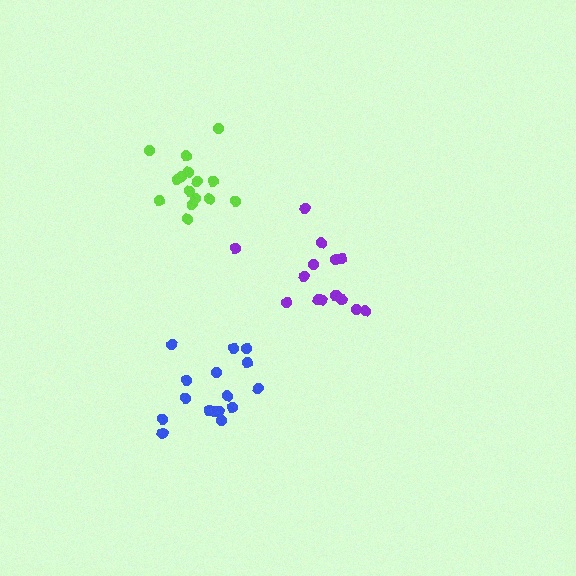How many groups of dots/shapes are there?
There are 3 groups.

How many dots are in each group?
Group 1: 15 dots, Group 2: 15 dots, Group 3: 16 dots (46 total).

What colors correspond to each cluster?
The clusters are colored: lime, purple, blue.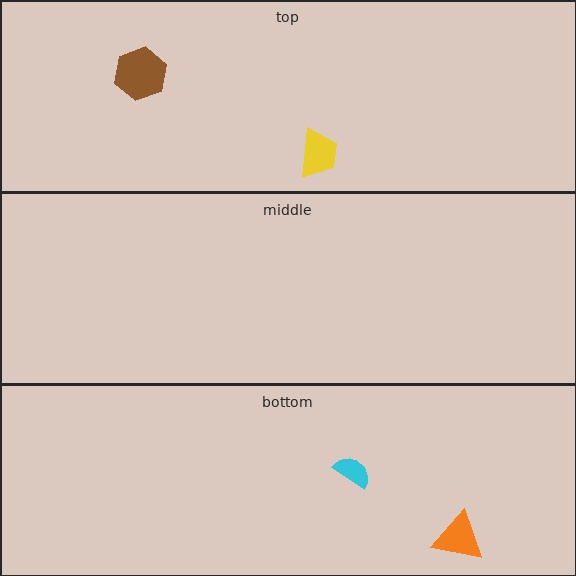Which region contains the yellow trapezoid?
The top region.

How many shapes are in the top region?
2.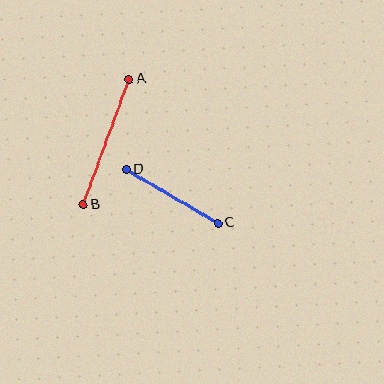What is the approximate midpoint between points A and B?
The midpoint is at approximately (106, 142) pixels.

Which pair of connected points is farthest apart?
Points A and B are farthest apart.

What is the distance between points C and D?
The distance is approximately 106 pixels.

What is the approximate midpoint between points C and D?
The midpoint is at approximately (172, 196) pixels.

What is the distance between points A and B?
The distance is approximately 134 pixels.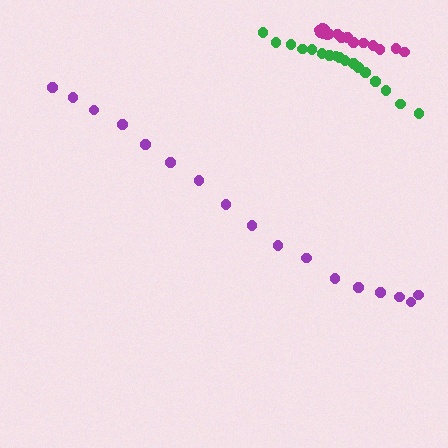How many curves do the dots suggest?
There are 3 distinct paths.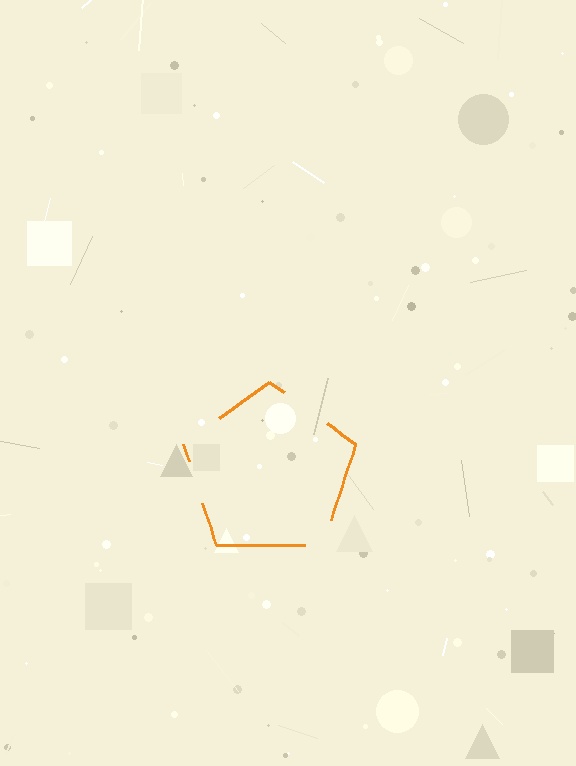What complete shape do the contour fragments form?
The contour fragments form a pentagon.